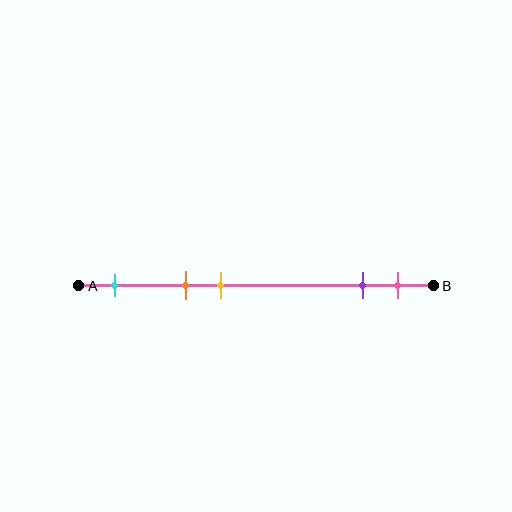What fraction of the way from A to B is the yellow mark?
The yellow mark is approximately 40% (0.4) of the way from A to B.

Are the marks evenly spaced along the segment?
No, the marks are not evenly spaced.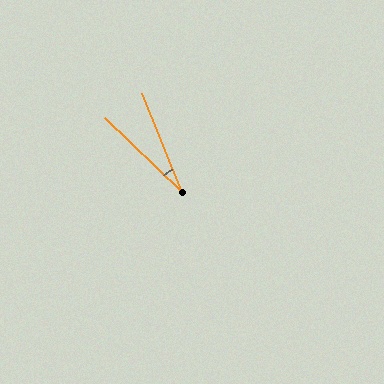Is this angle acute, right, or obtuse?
It is acute.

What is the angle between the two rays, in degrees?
Approximately 24 degrees.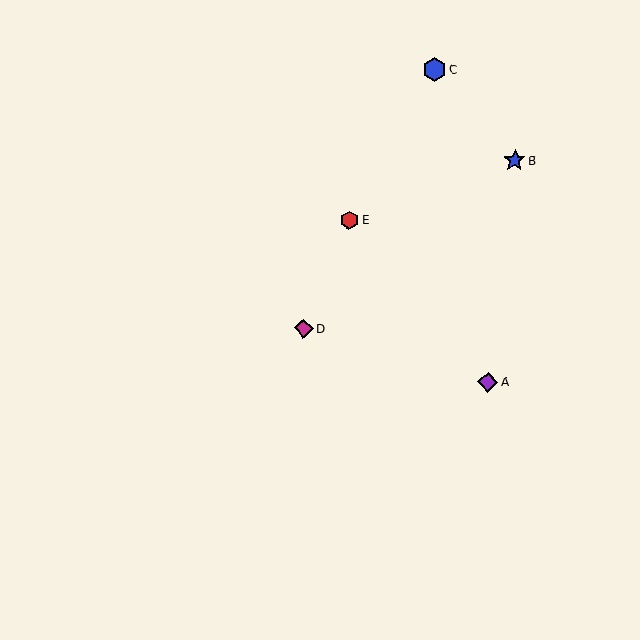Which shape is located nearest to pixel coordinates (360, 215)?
The red hexagon (labeled E) at (349, 220) is nearest to that location.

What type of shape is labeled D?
Shape D is a magenta diamond.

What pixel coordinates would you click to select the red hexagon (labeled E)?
Click at (349, 220) to select the red hexagon E.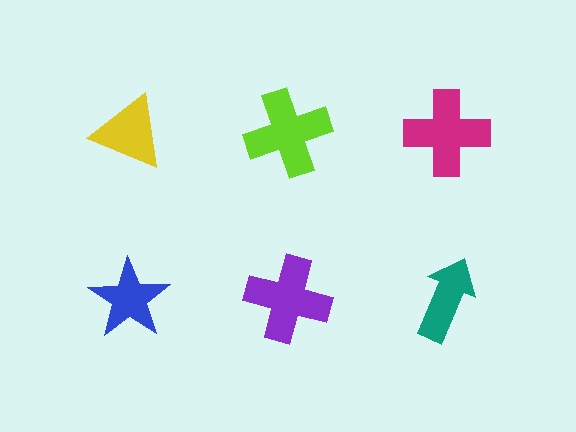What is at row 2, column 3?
A teal arrow.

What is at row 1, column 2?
A lime cross.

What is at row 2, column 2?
A purple cross.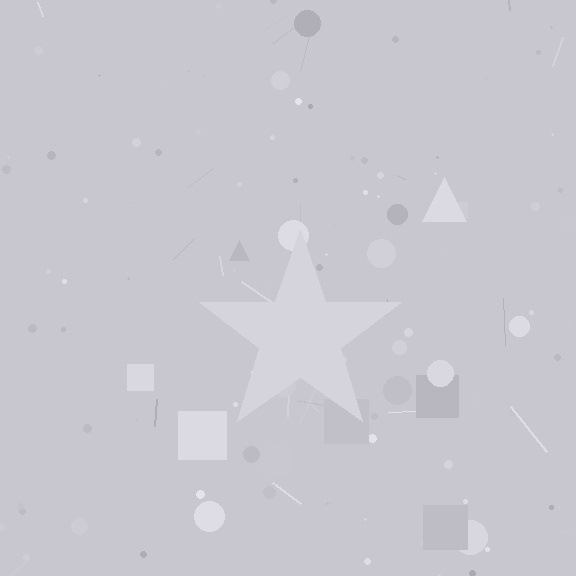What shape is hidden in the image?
A star is hidden in the image.